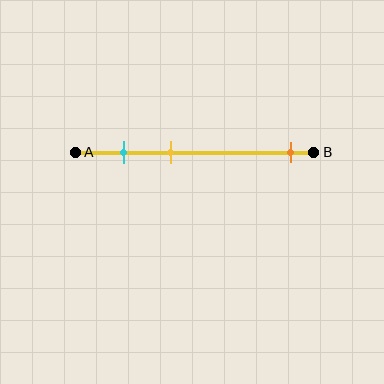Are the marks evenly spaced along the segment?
No, the marks are not evenly spaced.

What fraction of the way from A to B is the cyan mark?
The cyan mark is approximately 20% (0.2) of the way from A to B.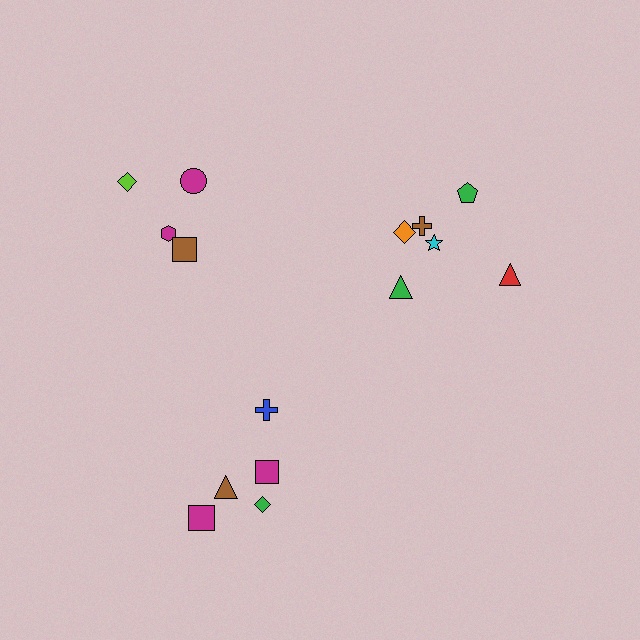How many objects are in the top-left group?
There are 4 objects.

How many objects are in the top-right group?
There are 6 objects.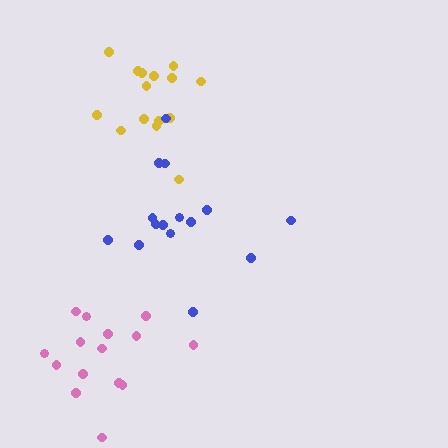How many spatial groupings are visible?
There are 3 spatial groupings.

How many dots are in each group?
Group 1: 15 dots, Group 2: 15 dots, Group 3: 15 dots (45 total).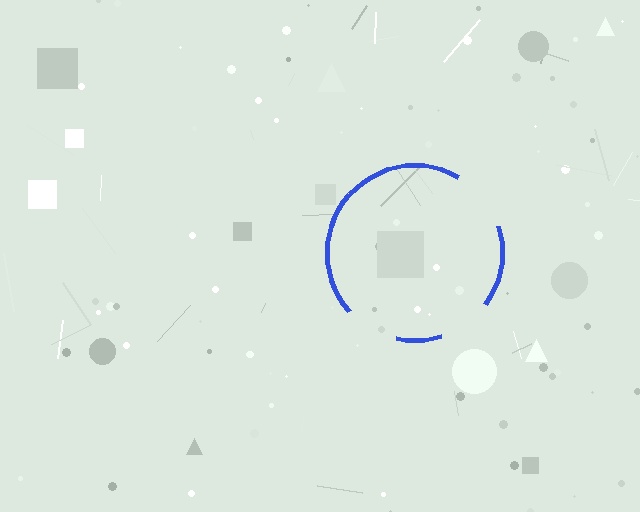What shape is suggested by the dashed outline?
The dashed outline suggests a circle.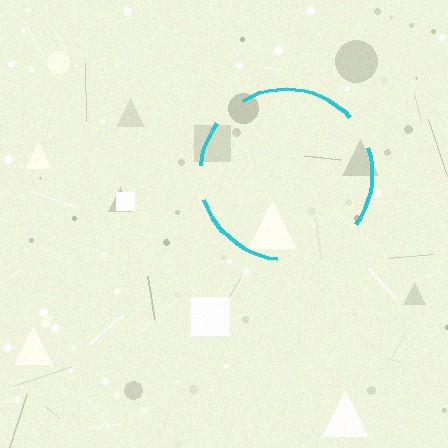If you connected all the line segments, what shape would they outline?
They would outline a circle.